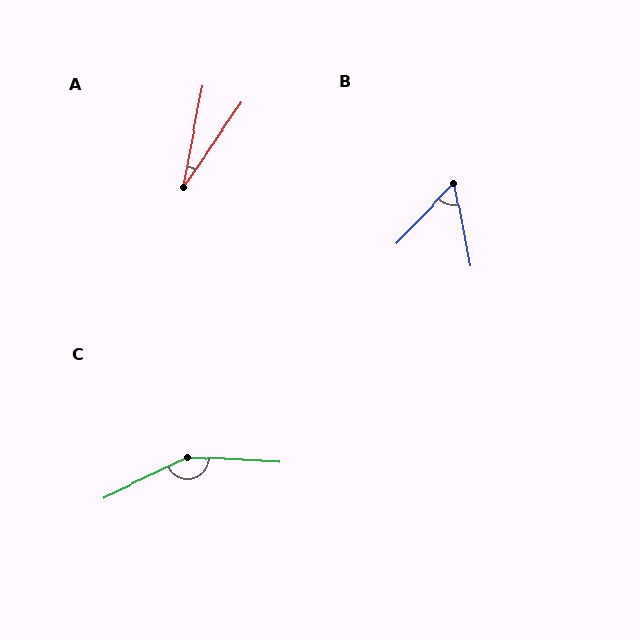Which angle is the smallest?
A, at approximately 24 degrees.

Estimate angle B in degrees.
Approximately 55 degrees.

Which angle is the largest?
C, at approximately 151 degrees.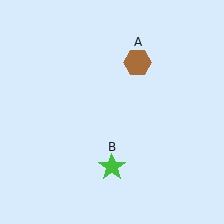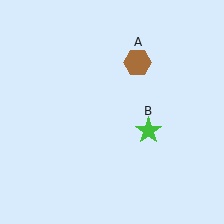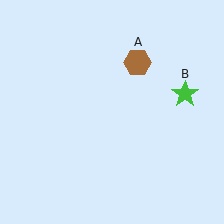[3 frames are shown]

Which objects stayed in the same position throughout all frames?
Brown hexagon (object A) remained stationary.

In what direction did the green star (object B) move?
The green star (object B) moved up and to the right.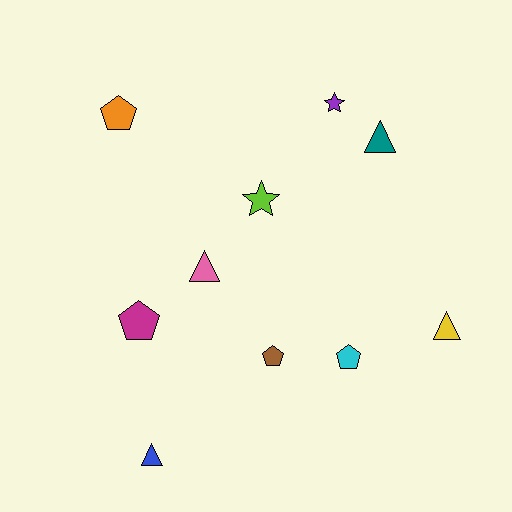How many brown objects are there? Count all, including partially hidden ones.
There is 1 brown object.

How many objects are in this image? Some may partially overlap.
There are 10 objects.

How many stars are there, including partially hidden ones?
There are 2 stars.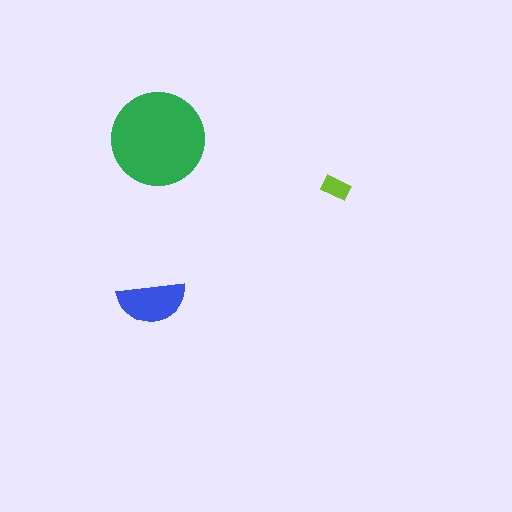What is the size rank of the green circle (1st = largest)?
1st.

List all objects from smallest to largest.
The lime rectangle, the blue semicircle, the green circle.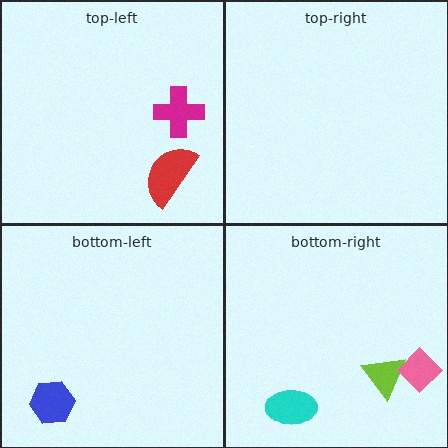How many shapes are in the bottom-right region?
3.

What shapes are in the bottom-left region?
The blue hexagon.